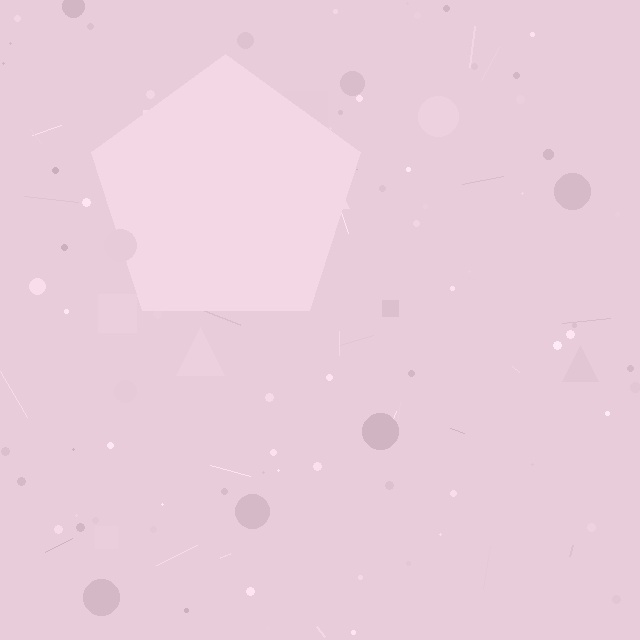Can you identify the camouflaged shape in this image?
The camouflaged shape is a pentagon.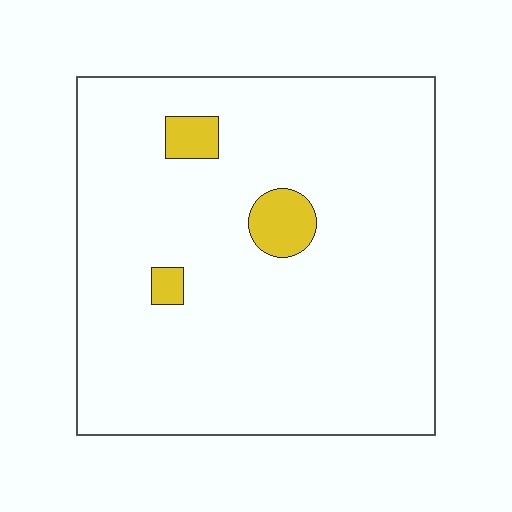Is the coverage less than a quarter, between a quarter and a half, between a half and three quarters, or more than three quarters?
Less than a quarter.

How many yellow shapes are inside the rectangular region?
3.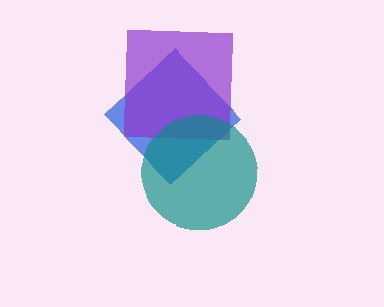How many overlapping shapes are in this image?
There are 3 overlapping shapes in the image.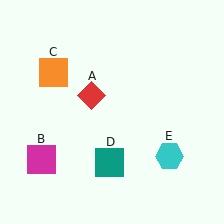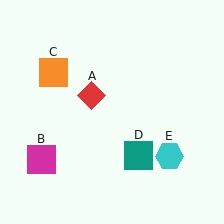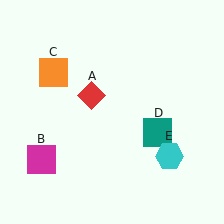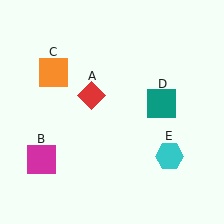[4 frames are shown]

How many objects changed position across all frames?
1 object changed position: teal square (object D).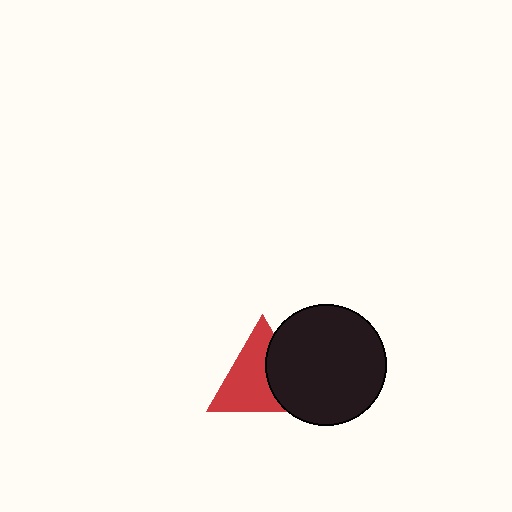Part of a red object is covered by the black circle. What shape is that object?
It is a triangle.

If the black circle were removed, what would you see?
You would see the complete red triangle.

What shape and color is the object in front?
The object in front is a black circle.